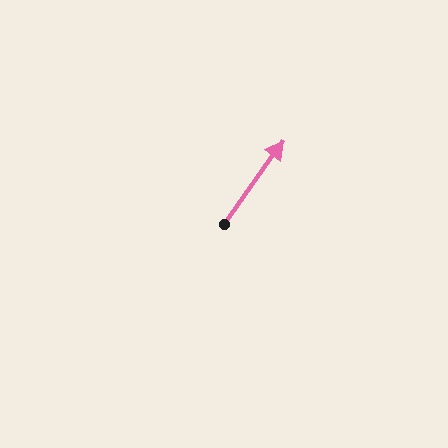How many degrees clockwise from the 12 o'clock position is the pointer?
Approximately 35 degrees.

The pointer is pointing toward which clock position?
Roughly 1 o'clock.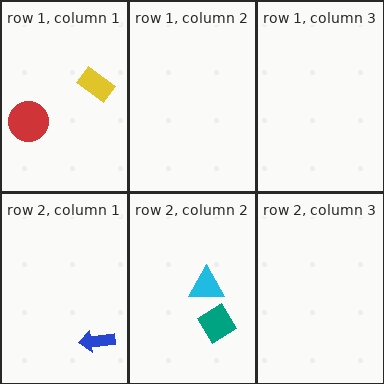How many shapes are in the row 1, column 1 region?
2.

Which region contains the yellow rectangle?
The row 1, column 1 region.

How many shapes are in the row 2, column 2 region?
2.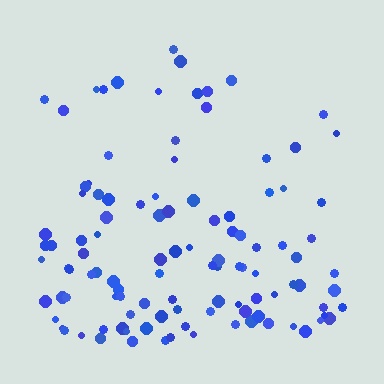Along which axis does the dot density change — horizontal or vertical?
Vertical.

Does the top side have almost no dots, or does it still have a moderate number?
Still a moderate number, just noticeably fewer than the bottom.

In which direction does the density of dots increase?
From top to bottom, with the bottom side densest.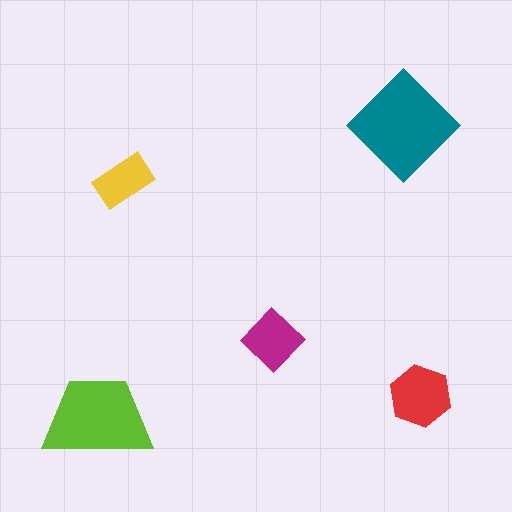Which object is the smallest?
The yellow rectangle.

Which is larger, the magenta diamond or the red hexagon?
The red hexagon.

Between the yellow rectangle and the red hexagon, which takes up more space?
The red hexagon.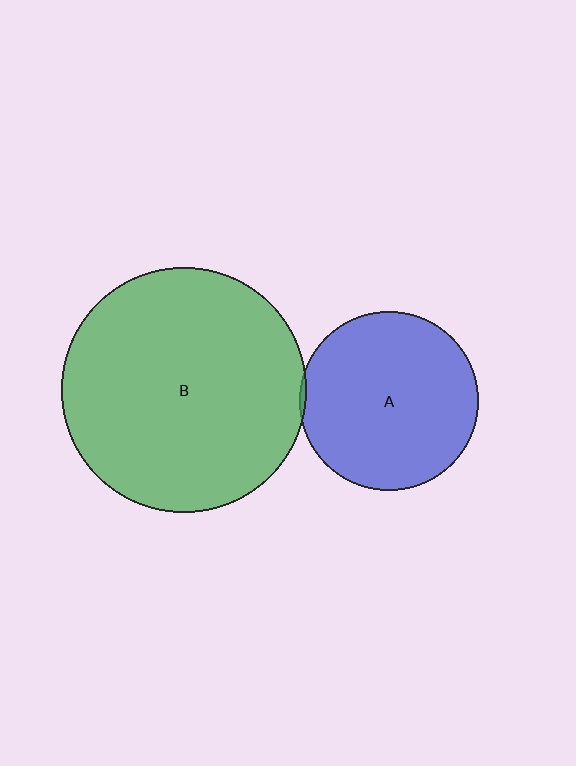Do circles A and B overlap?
Yes.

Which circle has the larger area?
Circle B (green).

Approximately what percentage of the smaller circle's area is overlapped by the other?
Approximately 5%.